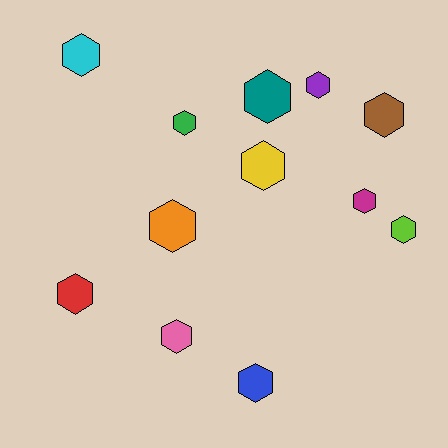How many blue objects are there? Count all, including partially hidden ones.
There is 1 blue object.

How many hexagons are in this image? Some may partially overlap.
There are 12 hexagons.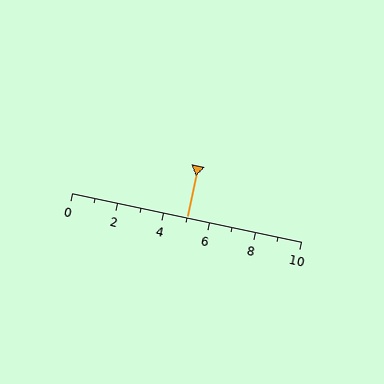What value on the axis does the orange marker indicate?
The marker indicates approximately 5.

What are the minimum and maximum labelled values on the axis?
The axis runs from 0 to 10.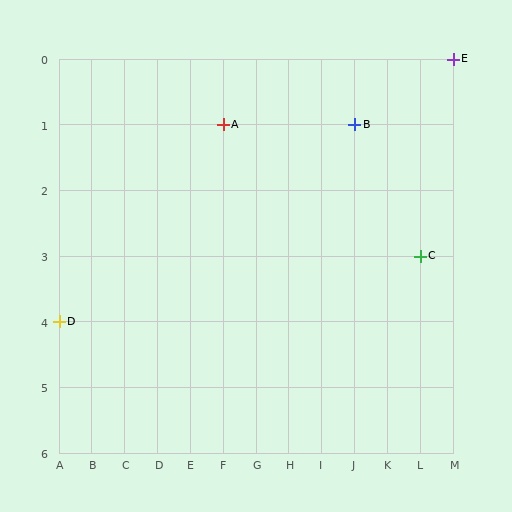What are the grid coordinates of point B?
Point B is at grid coordinates (J, 1).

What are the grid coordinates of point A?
Point A is at grid coordinates (F, 1).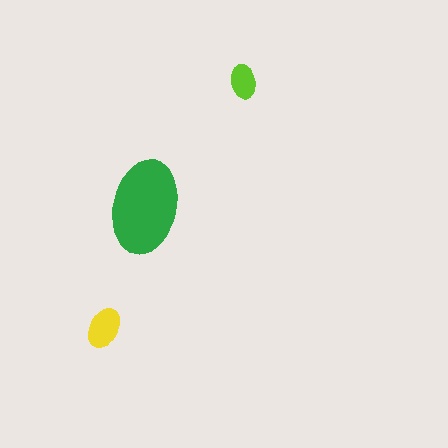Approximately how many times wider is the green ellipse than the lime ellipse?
About 2.5 times wider.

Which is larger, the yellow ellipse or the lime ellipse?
The yellow one.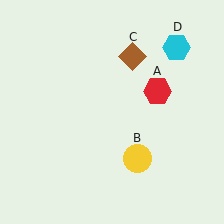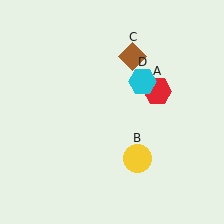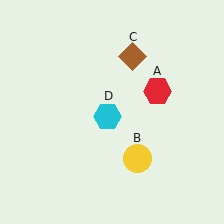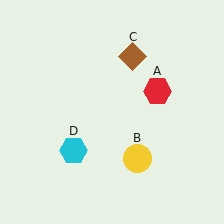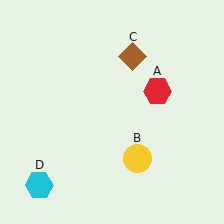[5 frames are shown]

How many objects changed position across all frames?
1 object changed position: cyan hexagon (object D).